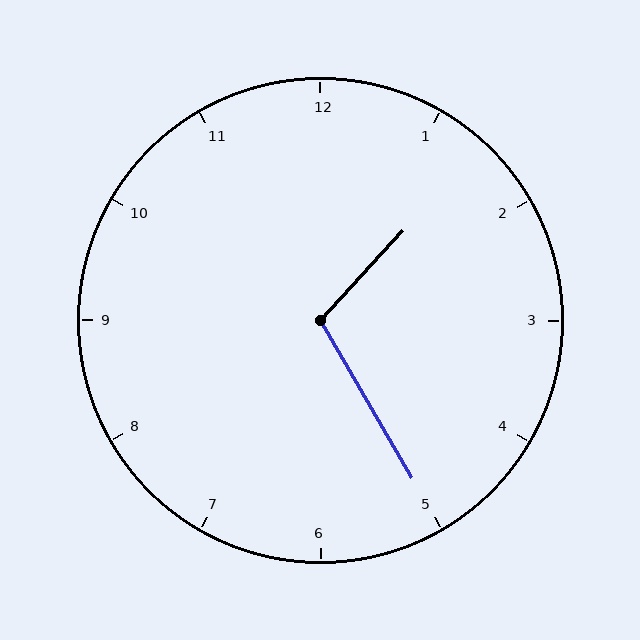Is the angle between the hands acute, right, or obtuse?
It is obtuse.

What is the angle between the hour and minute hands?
Approximately 108 degrees.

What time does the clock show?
1:25.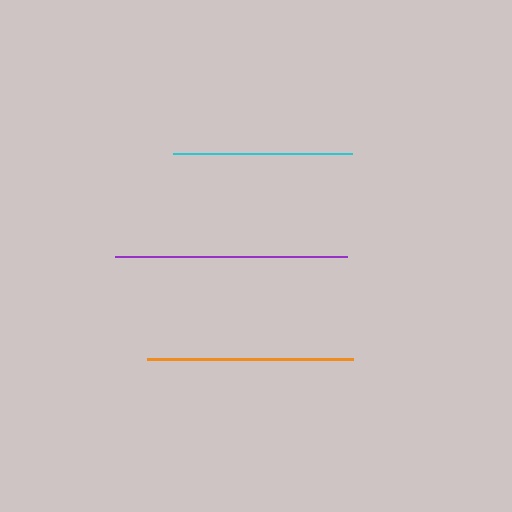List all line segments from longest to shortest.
From longest to shortest: purple, orange, cyan.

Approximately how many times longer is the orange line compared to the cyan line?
The orange line is approximately 1.2 times the length of the cyan line.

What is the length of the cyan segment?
The cyan segment is approximately 179 pixels long.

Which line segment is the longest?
The purple line is the longest at approximately 232 pixels.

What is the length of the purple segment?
The purple segment is approximately 232 pixels long.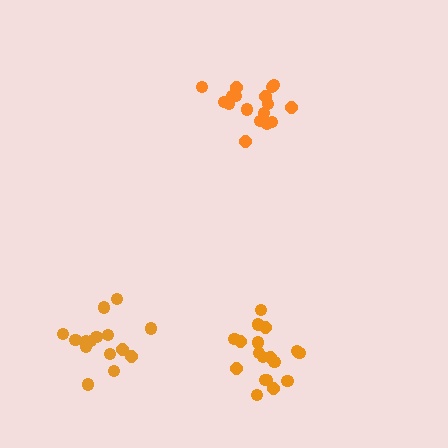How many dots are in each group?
Group 1: 18 dots, Group 2: 17 dots, Group 3: 15 dots (50 total).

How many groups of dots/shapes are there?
There are 3 groups.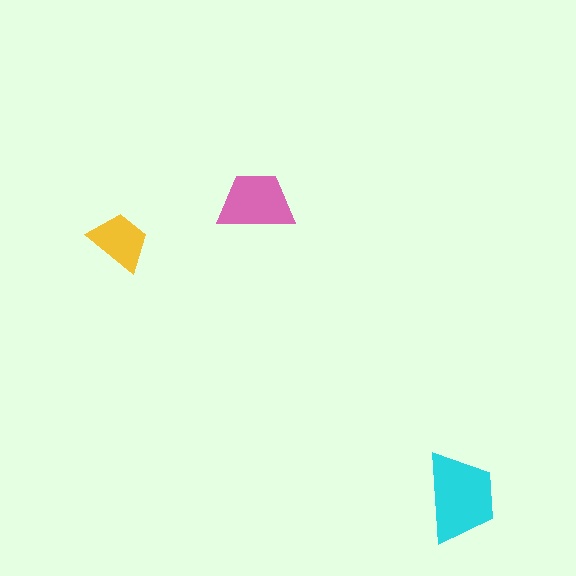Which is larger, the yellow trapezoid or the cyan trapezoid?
The cyan one.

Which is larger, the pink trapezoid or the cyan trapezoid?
The cyan one.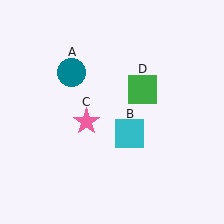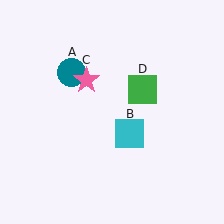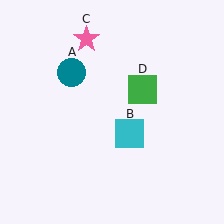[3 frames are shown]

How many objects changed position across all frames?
1 object changed position: pink star (object C).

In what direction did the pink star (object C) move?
The pink star (object C) moved up.